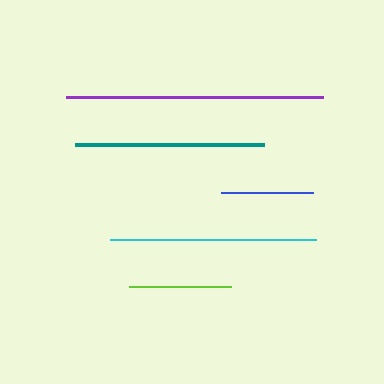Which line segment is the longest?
The purple line is the longest at approximately 257 pixels.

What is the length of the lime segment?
The lime segment is approximately 102 pixels long.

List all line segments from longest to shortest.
From longest to shortest: purple, cyan, teal, lime, blue.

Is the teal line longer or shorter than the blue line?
The teal line is longer than the blue line.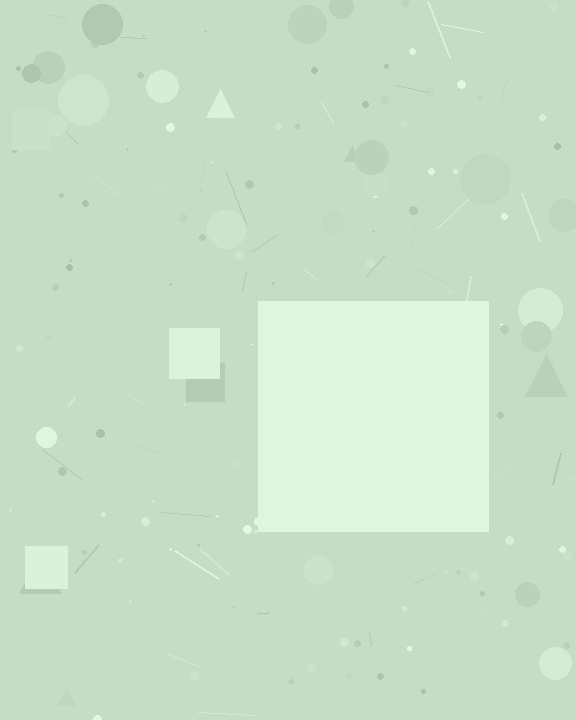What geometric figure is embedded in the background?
A square is embedded in the background.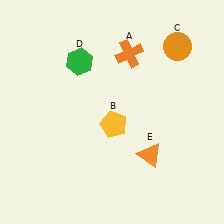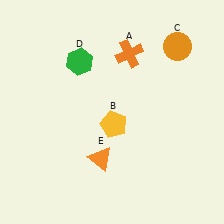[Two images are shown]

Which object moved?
The orange triangle (E) moved left.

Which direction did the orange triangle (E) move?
The orange triangle (E) moved left.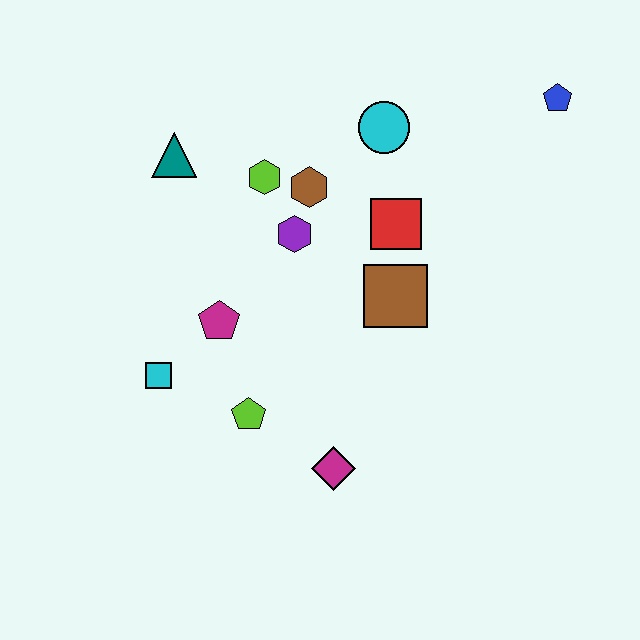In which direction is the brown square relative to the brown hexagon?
The brown square is below the brown hexagon.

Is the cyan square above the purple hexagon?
No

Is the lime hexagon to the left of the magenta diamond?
Yes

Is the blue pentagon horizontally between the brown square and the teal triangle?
No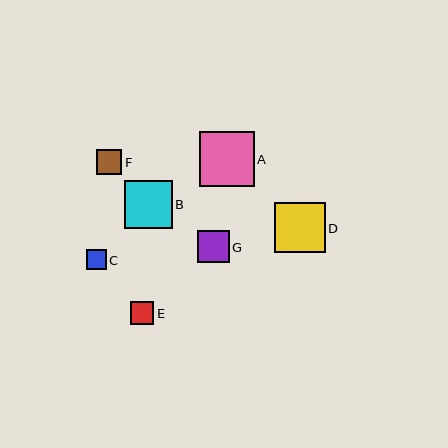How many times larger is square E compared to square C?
Square E is approximately 1.2 times the size of square C.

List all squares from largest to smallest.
From largest to smallest: A, D, B, G, F, E, C.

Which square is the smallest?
Square C is the smallest with a size of approximately 20 pixels.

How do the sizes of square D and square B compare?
Square D and square B are approximately the same size.